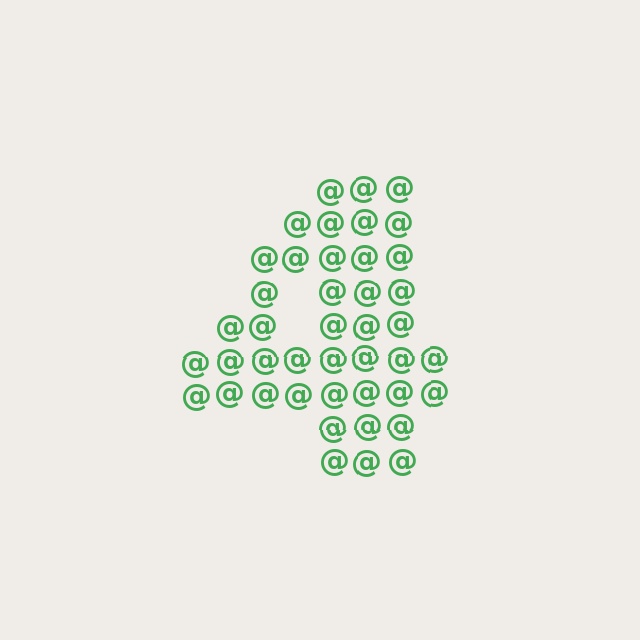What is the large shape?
The large shape is the digit 4.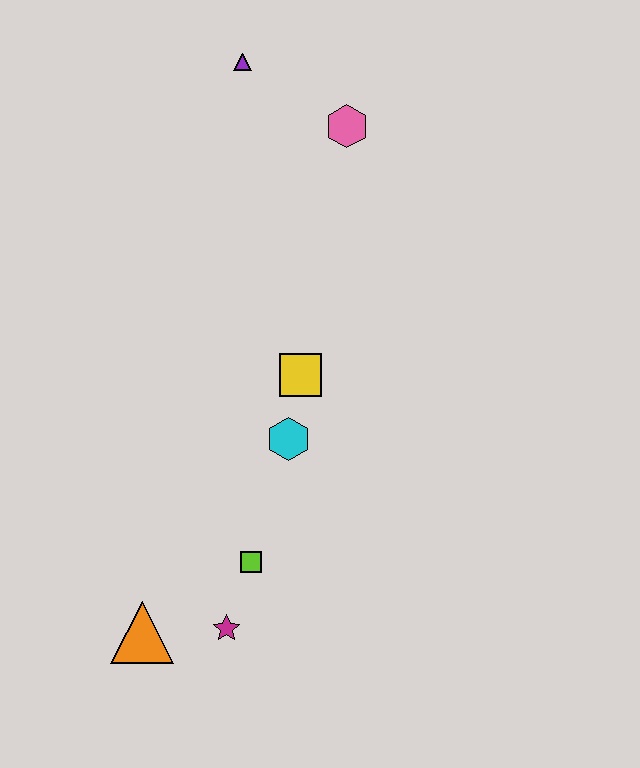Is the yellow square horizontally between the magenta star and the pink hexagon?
Yes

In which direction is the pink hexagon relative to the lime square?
The pink hexagon is above the lime square.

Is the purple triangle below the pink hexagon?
No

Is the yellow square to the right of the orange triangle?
Yes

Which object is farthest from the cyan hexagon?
The purple triangle is farthest from the cyan hexagon.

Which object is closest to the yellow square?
The cyan hexagon is closest to the yellow square.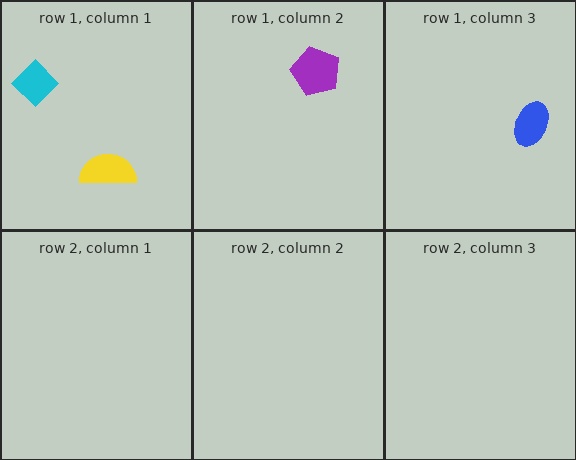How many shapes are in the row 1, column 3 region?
1.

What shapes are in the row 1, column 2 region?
The purple pentagon.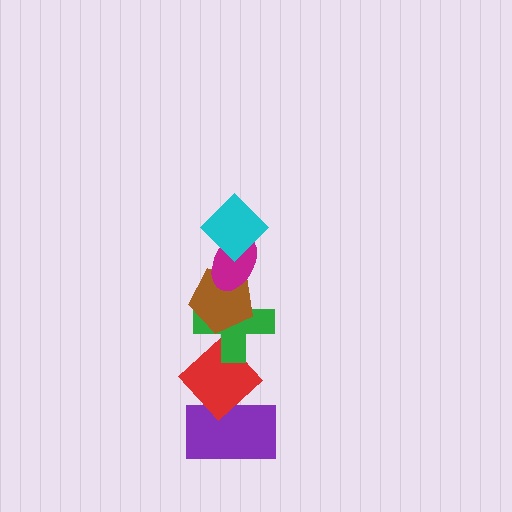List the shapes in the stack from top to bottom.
From top to bottom: the cyan diamond, the magenta ellipse, the brown pentagon, the green cross, the red diamond, the purple rectangle.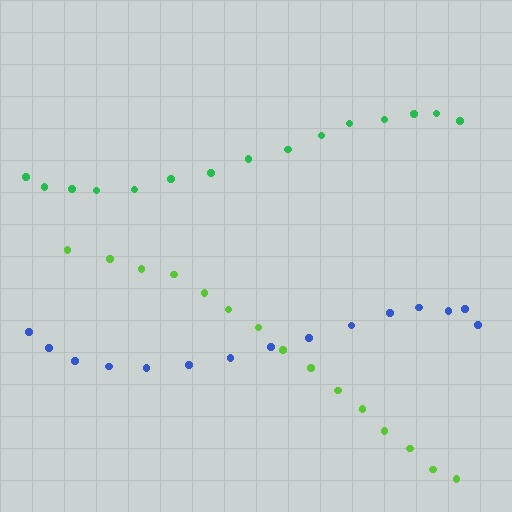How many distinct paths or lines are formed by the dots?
There are 3 distinct paths.